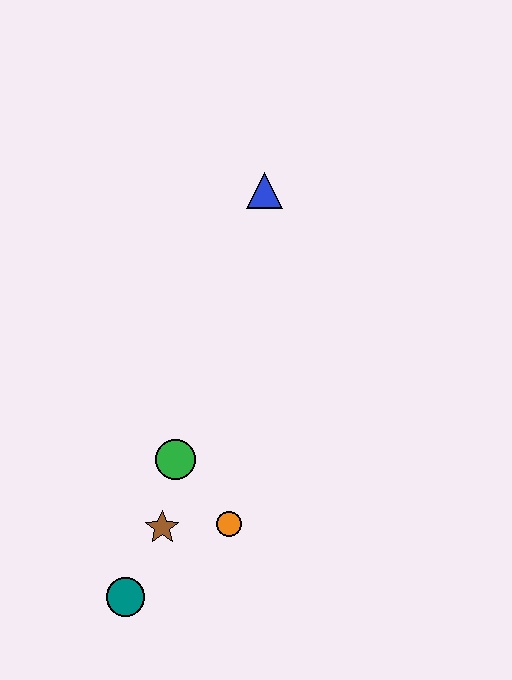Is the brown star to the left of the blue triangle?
Yes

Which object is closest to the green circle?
The brown star is closest to the green circle.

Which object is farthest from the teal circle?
The blue triangle is farthest from the teal circle.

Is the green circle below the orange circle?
No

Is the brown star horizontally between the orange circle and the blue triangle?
No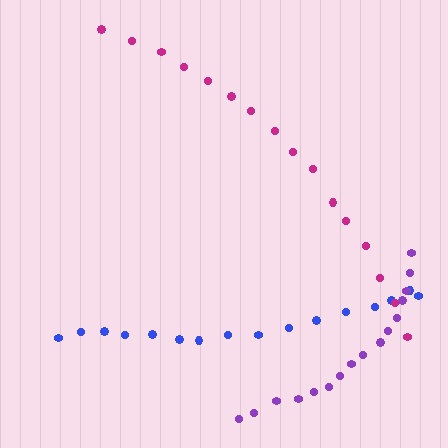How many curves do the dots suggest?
There are 3 distinct paths.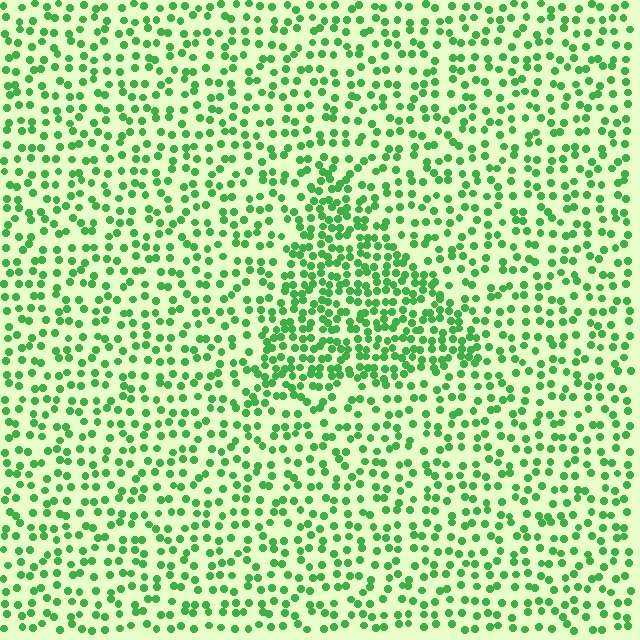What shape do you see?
I see a triangle.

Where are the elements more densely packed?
The elements are more densely packed inside the triangle boundary.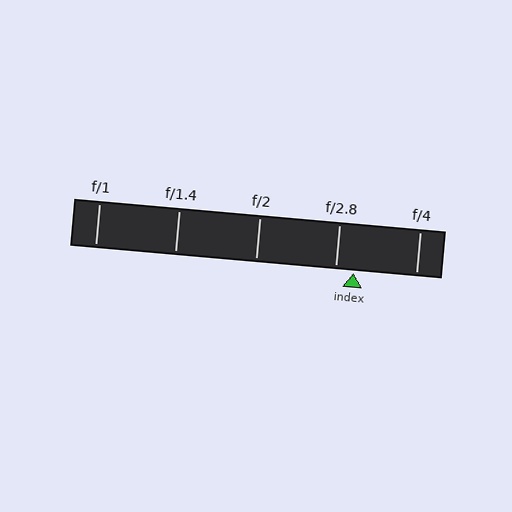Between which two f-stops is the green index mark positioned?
The index mark is between f/2.8 and f/4.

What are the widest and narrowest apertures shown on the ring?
The widest aperture shown is f/1 and the narrowest is f/4.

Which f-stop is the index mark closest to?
The index mark is closest to f/2.8.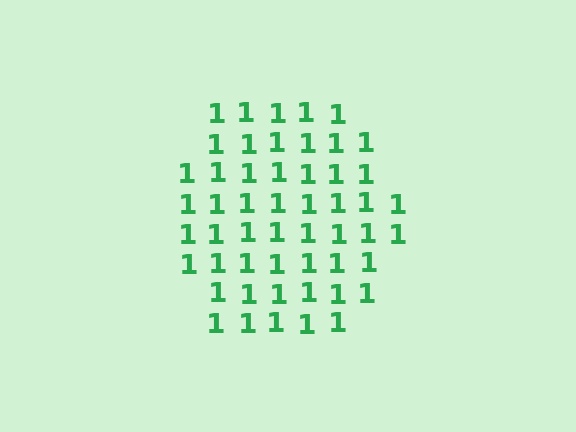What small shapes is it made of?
It is made of small digit 1's.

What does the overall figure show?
The overall figure shows a hexagon.